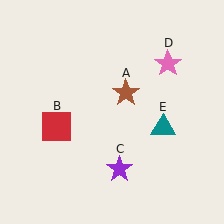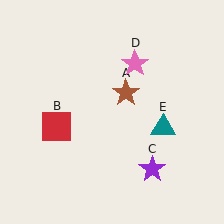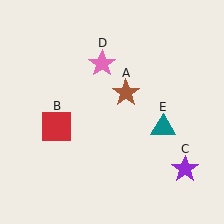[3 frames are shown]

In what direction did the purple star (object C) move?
The purple star (object C) moved right.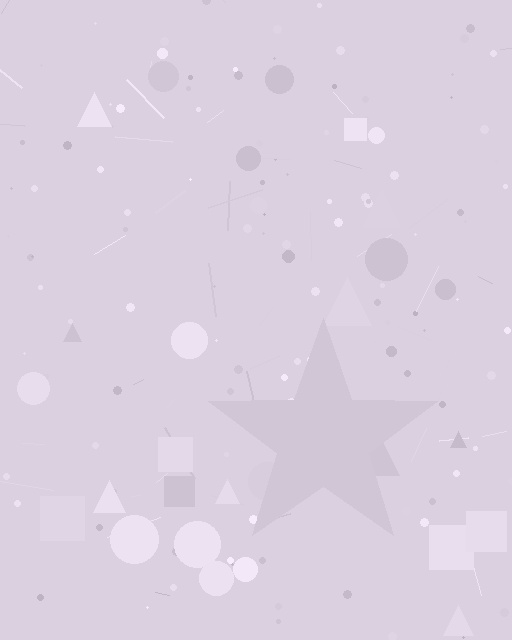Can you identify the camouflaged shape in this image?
The camouflaged shape is a star.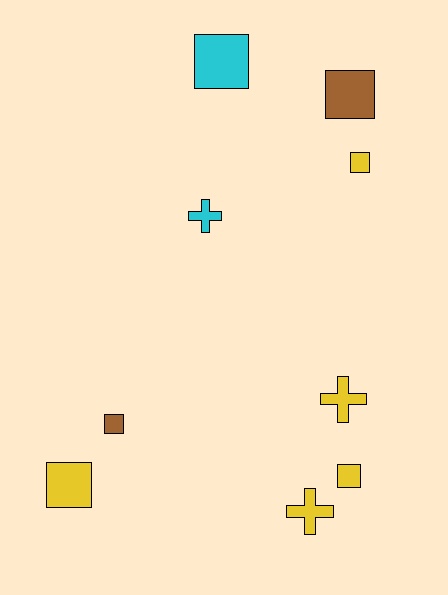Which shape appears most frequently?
Square, with 6 objects.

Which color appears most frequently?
Yellow, with 5 objects.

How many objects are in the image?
There are 9 objects.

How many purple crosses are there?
There are no purple crosses.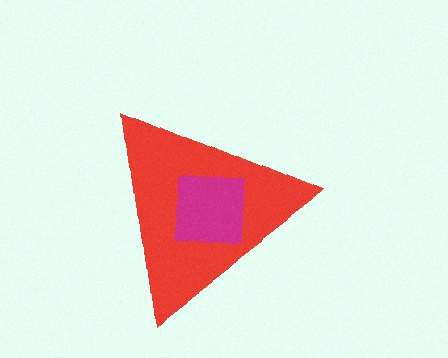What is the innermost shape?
The magenta square.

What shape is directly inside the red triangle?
The magenta square.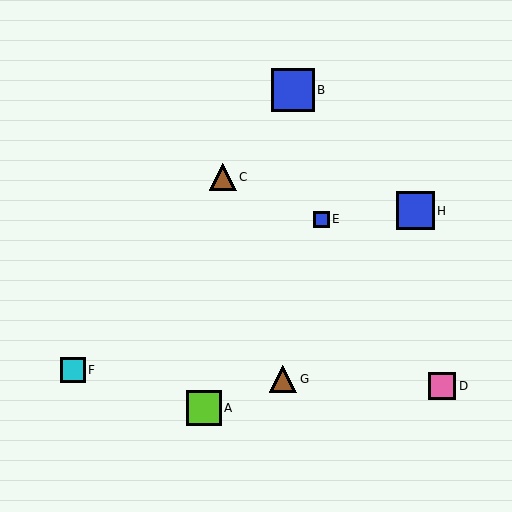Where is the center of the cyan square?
The center of the cyan square is at (73, 370).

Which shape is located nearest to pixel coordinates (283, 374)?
The brown triangle (labeled G) at (283, 379) is nearest to that location.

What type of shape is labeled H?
Shape H is a blue square.